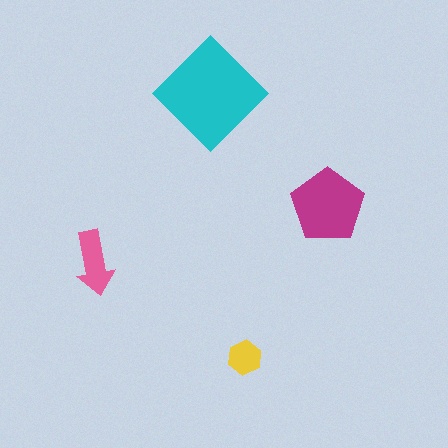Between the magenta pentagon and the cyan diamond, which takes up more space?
The cyan diamond.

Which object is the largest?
The cyan diamond.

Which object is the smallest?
The yellow hexagon.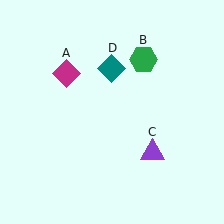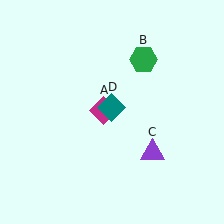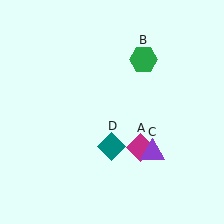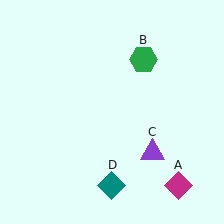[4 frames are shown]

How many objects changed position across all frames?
2 objects changed position: magenta diamond (object A), teal diamond (object D).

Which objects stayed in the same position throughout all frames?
Green hexagon (object B) and purple triangle (object C) remained stationary.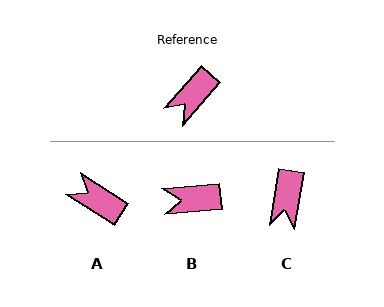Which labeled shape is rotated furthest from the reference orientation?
A, about 82 degrees away.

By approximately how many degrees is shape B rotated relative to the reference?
Approximately 44 degrees clockwise.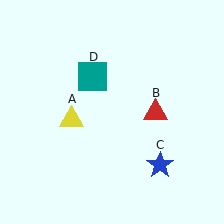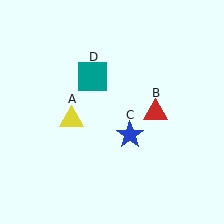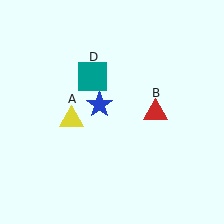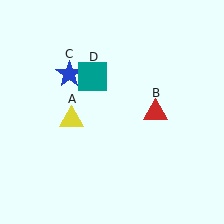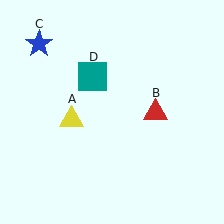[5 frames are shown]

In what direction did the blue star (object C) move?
The blue star (object C) moved up and to the left.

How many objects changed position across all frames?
1 object changed position: blue star (object C).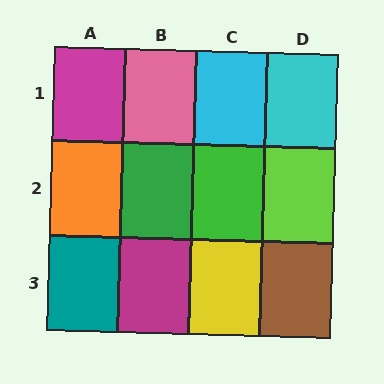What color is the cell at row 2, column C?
Green.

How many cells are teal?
1 cell is teal.